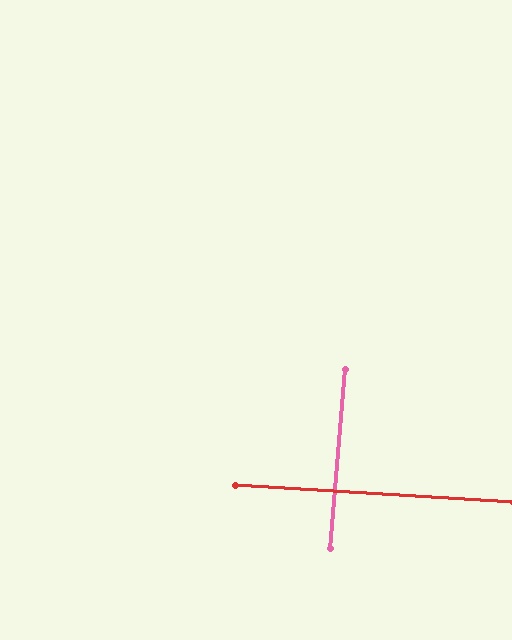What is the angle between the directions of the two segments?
Approximately 89 degrees.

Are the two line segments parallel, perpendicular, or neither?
Perpendicular — they meet at approximately 89°.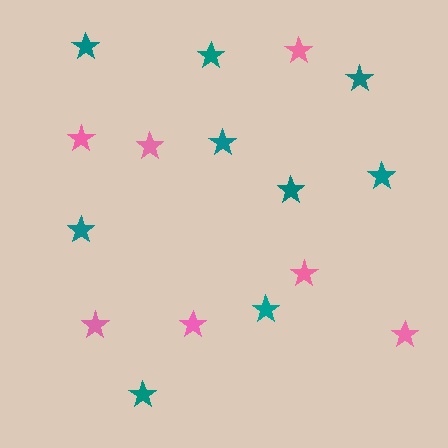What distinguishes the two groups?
There are 2 groups: one group of teal stars (9) and one group of pink stars (7).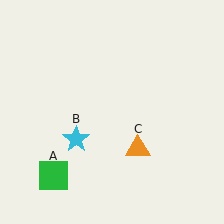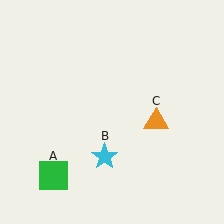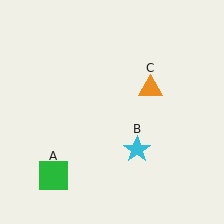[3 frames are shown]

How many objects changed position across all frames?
2 objects changed position: cyan star (object B), orange triangle (object C).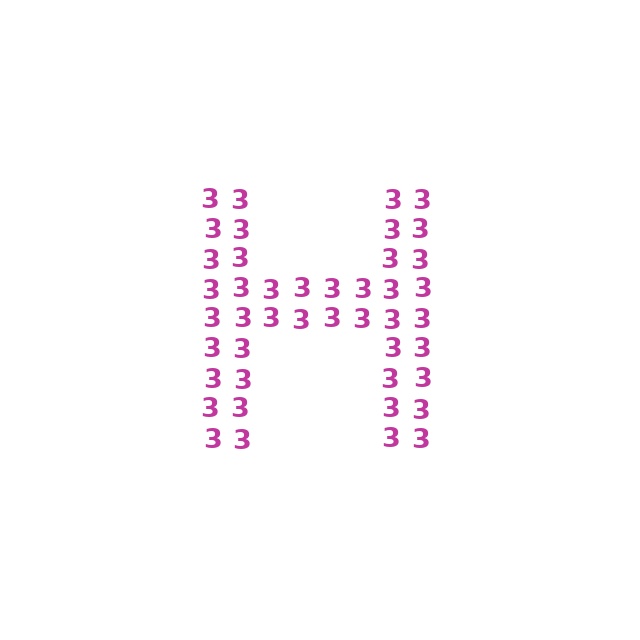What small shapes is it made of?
It is made of small digit 3's.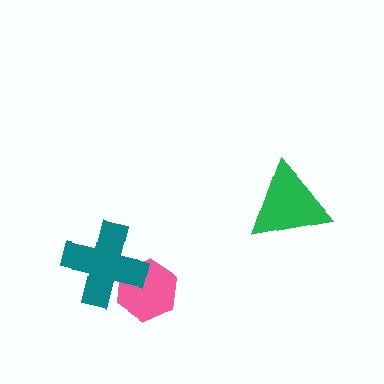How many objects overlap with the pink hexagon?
1 object overlaps with the pink hexagon.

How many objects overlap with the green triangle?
0 objects overlap with the green triangle.